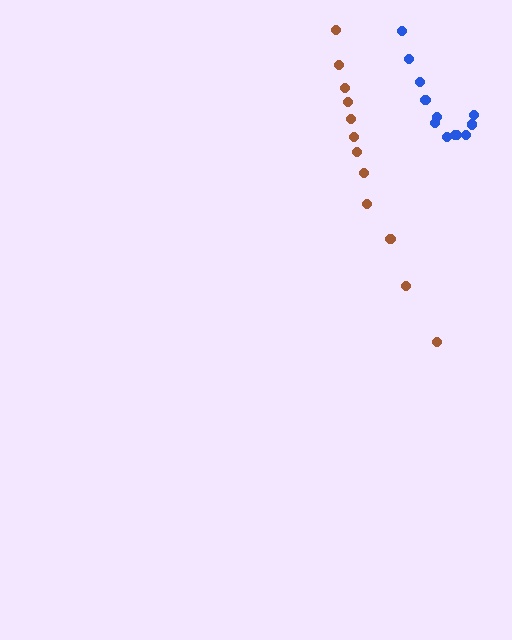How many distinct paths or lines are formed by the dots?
There are 2 distinct paths.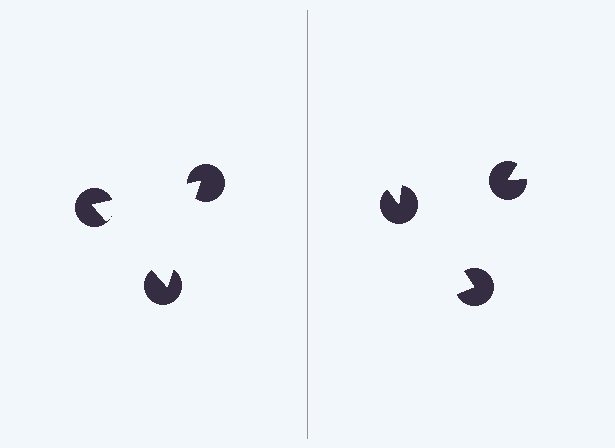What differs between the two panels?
The pac-man discs are positioned identically on both sides; only the wedge orientations differ. On the left they align to a triangle; on the right they are misaligned.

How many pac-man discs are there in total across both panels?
6 — 3 on each side.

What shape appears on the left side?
An illusory triangle.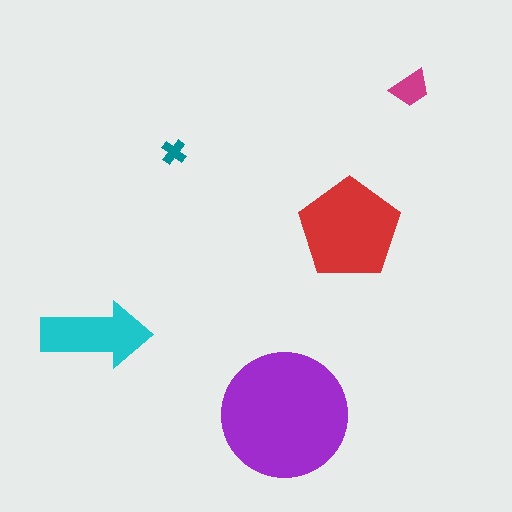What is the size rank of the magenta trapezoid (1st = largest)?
4th.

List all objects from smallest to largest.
The teal cross, the magenta trapezoid, the cyan arrow, the red pentagon, the purple circle.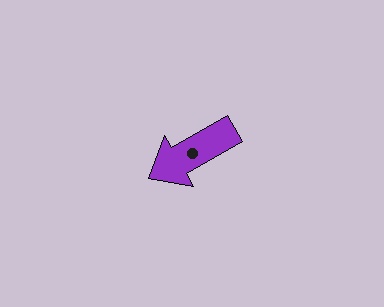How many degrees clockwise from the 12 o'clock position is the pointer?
Approximately 240 degrees.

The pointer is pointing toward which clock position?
Roughly 8 o'clock.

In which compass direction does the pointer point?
Southwest.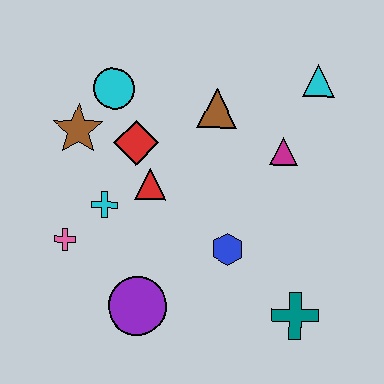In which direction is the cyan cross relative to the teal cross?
The cyan cross is to the left of the teal cross.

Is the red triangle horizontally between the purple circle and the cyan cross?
No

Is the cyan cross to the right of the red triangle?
No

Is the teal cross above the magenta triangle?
No